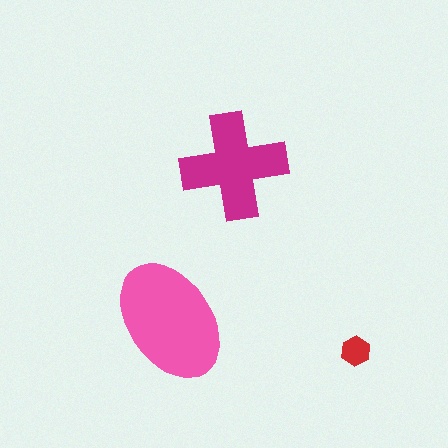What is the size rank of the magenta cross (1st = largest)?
2nd.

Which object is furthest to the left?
The pink ellipse is leftmost.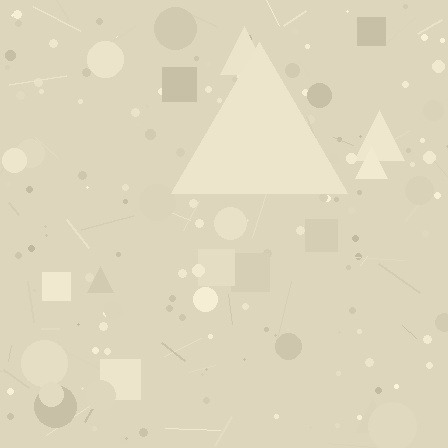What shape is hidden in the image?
A triangle is hidden in the image.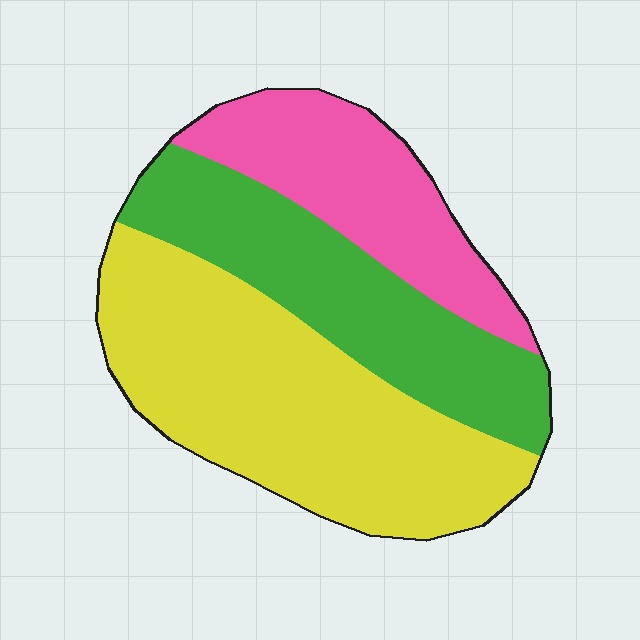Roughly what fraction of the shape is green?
Green takes up between a quarter and a half of the shape.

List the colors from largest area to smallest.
From largest to smallest: yellow, green, pink.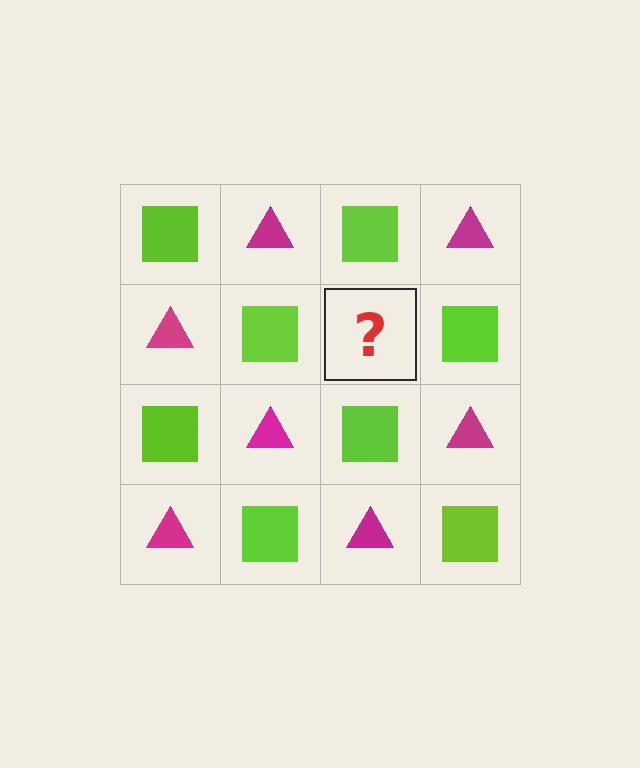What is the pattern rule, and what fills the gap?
The rule is that it alternates lime square and magenta triangle in a checkerboard pattern. The gap should be filled with a magenta triangle.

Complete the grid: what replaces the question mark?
The question mark should be replaced with a magenta triangle.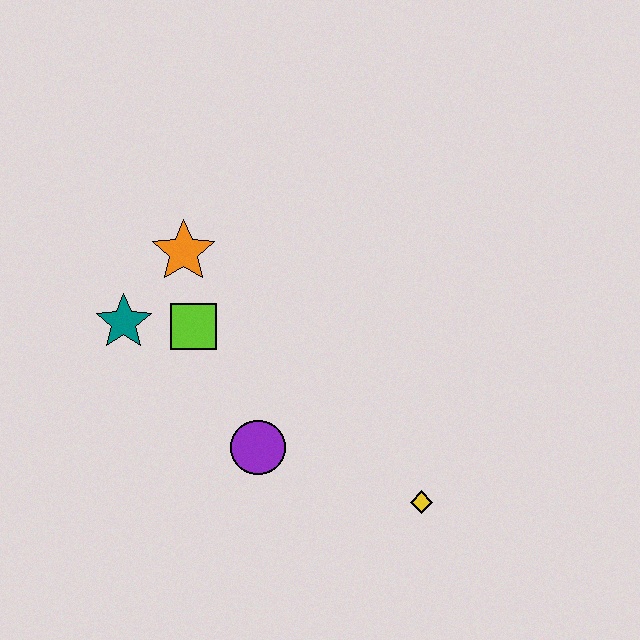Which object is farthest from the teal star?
The yellow diamond is farthest from the teal star.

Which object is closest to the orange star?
The lime square is closest to the orange star.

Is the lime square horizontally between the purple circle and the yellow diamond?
No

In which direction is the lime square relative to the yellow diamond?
The lime square is to the left of the yellow diamond.